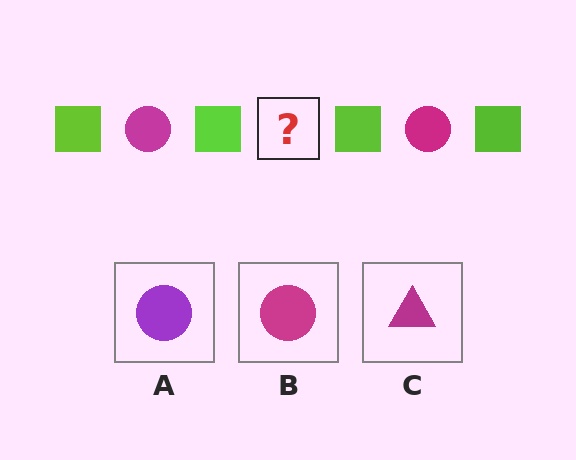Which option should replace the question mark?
Option B.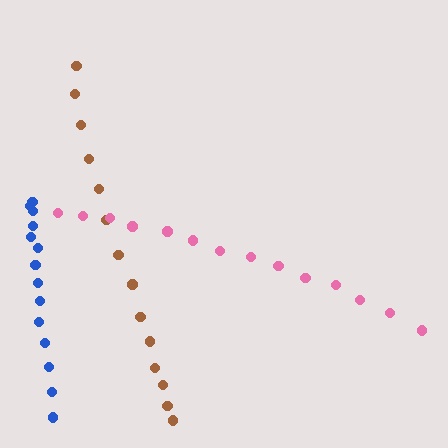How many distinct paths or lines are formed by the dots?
There are 3 distinct paths.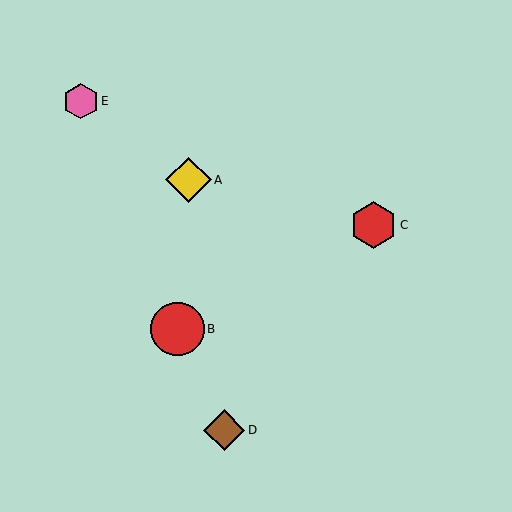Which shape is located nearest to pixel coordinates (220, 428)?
The brown diamond (labeled D) at (224, 430) is nearest to that location.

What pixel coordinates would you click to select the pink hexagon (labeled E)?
Click at (81, 101) to select the pink hexagon E.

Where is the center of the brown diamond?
The center of the brown diamond is at (224, 430).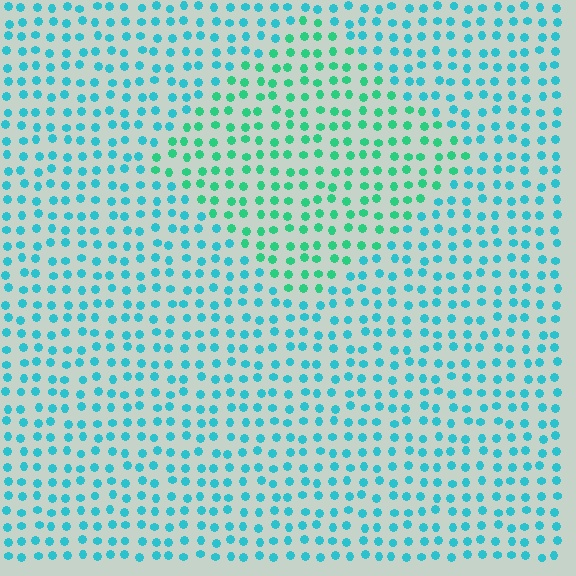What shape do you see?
I see a diamond.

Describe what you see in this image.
The image is filled with small cyan elements in a uniform arrangement. A diamond-shaped region is visible where the elements are tinted to a slightly different hue, forming a subtle color boundary.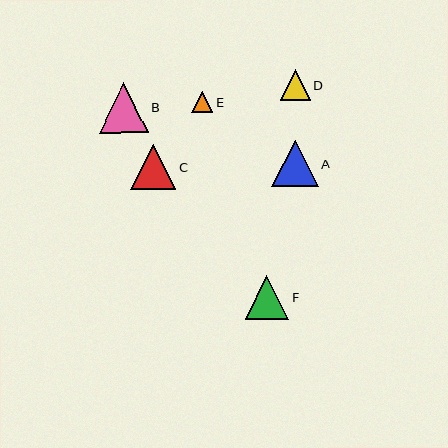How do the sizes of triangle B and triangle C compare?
Triangle B and triangle C are approximately the same size.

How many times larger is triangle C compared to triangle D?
Triangle C is approximately 1.5 times the size of triangle D.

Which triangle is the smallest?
Triangle E is the smallest with a size of approximately 21 pixels.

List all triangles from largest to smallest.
From largest to smallest: B, A, C, F, D, E.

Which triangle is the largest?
Triangle B is the largest with a size of approximately 50 pixels.